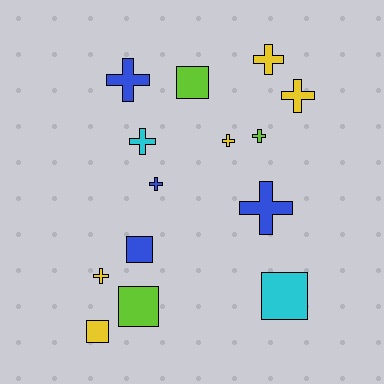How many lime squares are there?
There are 2 lime squares.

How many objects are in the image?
There are 14 objects.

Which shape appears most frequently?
Cross, with 9 objects.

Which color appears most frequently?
Yellow, with 5 objects.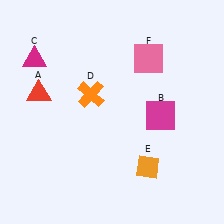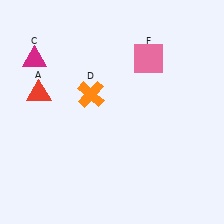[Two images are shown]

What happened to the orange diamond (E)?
The orange diamond (E) was removed in Image 2. It was in the bottom-right area of Image 1.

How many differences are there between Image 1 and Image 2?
There are 2 differences between the two images.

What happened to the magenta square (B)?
The magenta square (B) was removed in Image 2. It was in the bottom-right area of Image 1.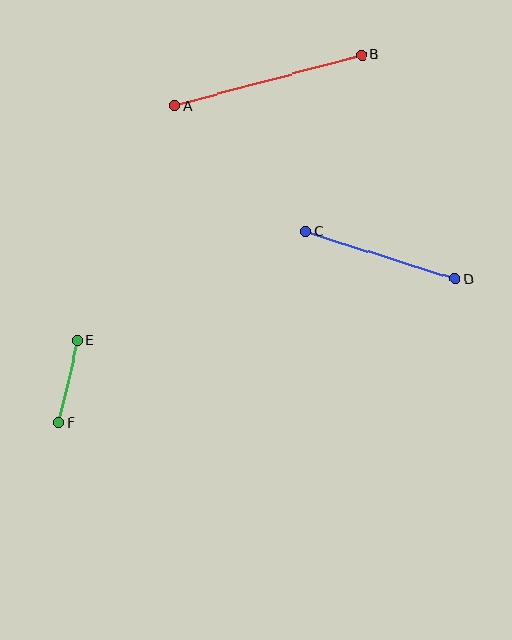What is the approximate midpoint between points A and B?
The midpoint is at approximately (268, 80) pixels.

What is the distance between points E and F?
The distance is approximately 84 pixels.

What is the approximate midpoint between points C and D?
The midpoint is at approximately (380, 255) pixels.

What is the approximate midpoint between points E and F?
The midpoint is at approximately (68, 381) pixels.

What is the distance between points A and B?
The distance is approximately 194 pixels.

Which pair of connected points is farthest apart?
Points A and B are farthest apart.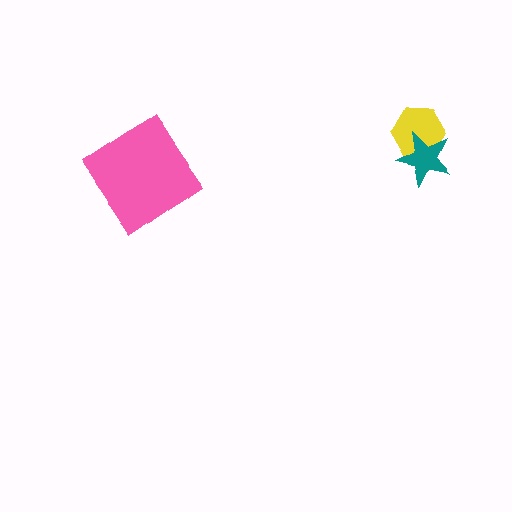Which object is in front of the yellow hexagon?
The teal star is in front of the yellow hexagon.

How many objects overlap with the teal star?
1 object overlaps with the teal star.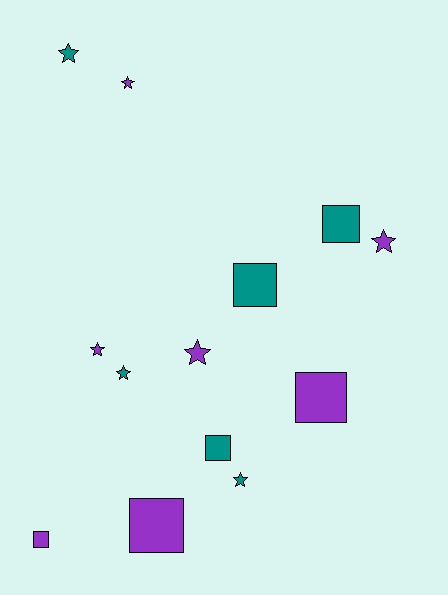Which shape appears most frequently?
Star, with 7 objects.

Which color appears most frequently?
Purple, with 7 objects.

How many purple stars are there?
There are 4 purple stars.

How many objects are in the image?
There are 13 objects.